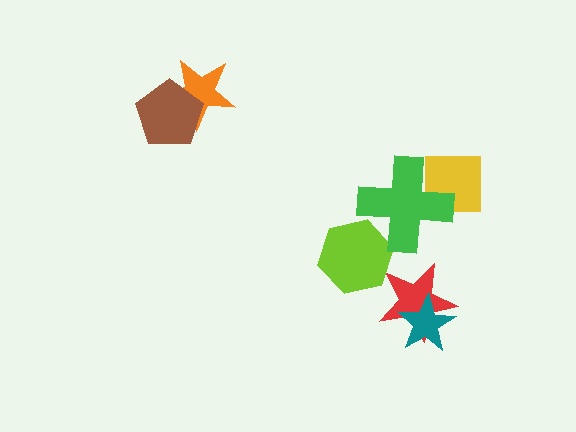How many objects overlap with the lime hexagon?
1 object overlaps with the lime hexagon.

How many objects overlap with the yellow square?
1 object overlaps with the yellow square.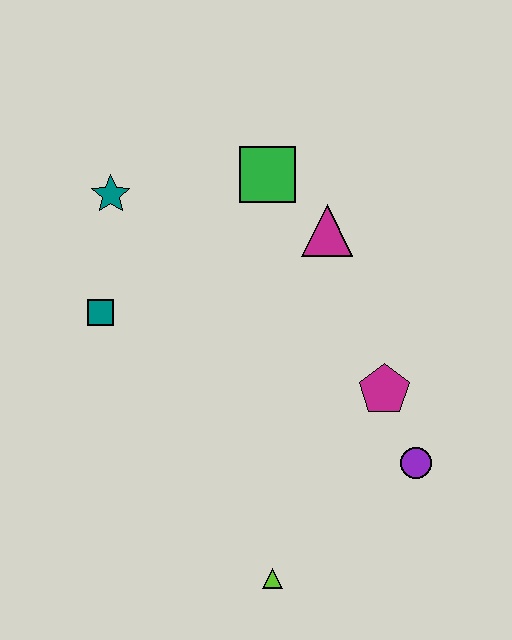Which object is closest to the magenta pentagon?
The purple circle is closest to the magenta pentagon.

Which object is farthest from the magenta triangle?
The lime triangle is farthest from the magenta triangle.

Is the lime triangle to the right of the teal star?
Yes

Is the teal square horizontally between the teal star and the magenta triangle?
No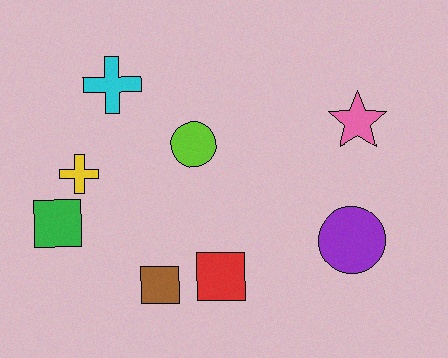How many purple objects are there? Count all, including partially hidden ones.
There is 1 purple object.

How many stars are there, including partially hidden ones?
There is 1 star.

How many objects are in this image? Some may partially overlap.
There are 8 objects.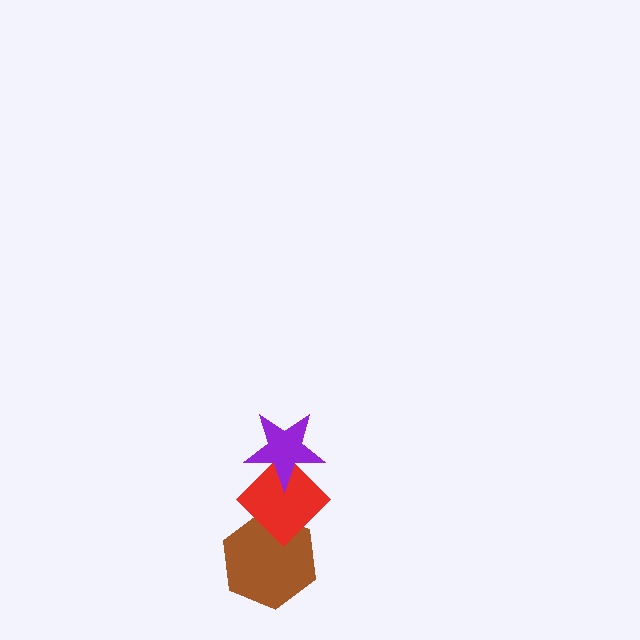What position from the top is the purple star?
The purple star is 1st from the top.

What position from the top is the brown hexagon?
The brown hexagon is 3rd from the top.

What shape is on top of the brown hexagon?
The red diamond is on top of the brown hexagon.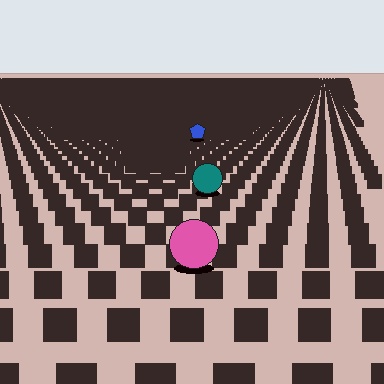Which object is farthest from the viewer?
The blue pentagon is farthest from the viewer. It appears smaller and the ground texture around it is denser.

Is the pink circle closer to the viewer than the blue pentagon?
Yes. The pink circle is closer — you can tell from the texture gradient: the ground texture is coarser near it.